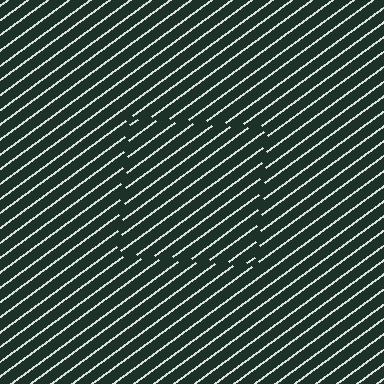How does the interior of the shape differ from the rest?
The interior of the shape contains the same grating, shifted by half a period — the contour is defined by the phase discontinuity where line-ends from the inner and outer gratings abut.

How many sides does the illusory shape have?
4 sides — the line-ends trace a square.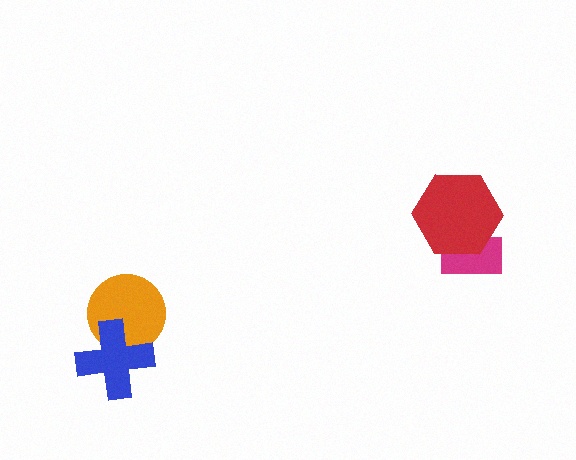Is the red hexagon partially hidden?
No, no other shape covers it.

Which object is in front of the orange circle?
The blue cross is in front of the orange circle.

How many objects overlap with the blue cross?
1 object overlaps with the blue cross.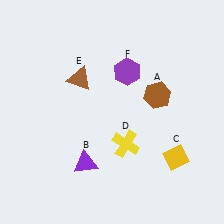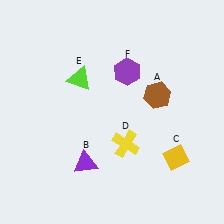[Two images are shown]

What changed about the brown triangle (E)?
In Image 1, E is brown. In Image 2, it changed to lime.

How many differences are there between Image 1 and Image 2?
There is 1 difference between the two images.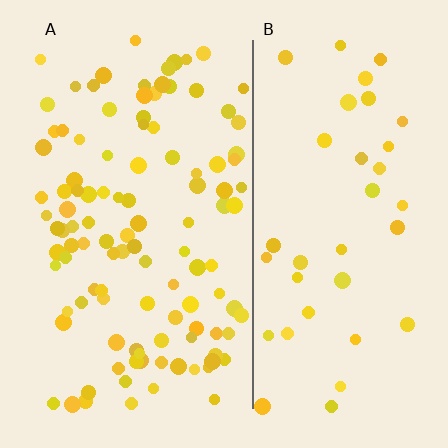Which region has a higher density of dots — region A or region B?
A (the left).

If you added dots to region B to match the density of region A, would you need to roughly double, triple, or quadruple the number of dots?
Approximately triple.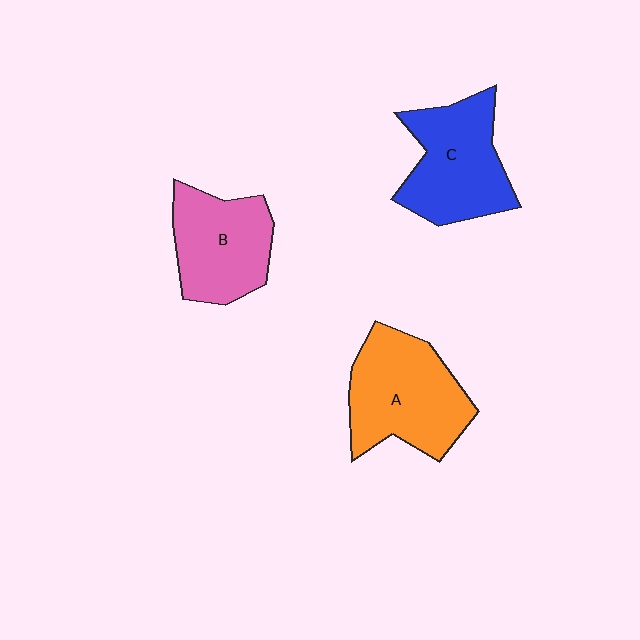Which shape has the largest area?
Shape A (orange).